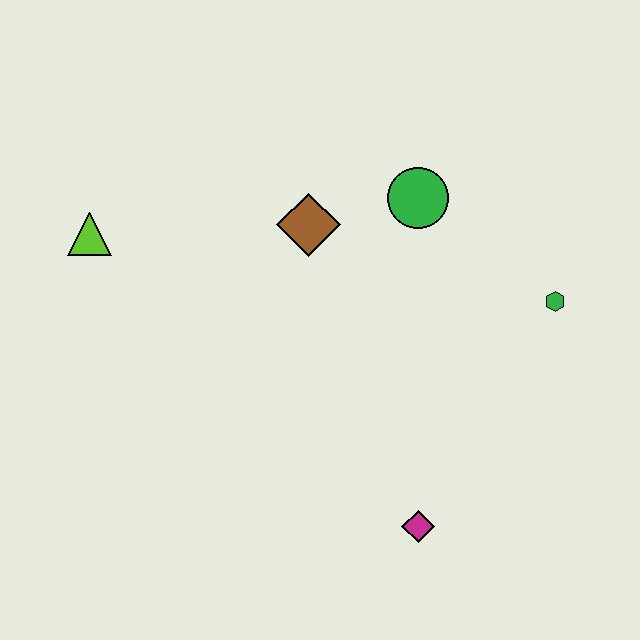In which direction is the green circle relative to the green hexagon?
The green circle is to the left of the green hexagon.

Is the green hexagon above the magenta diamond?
Yes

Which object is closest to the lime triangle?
The brown diamond is closest to the lime triangle.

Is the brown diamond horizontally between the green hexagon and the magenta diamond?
No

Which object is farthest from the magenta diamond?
The lime triangle is farthest from the magenta diamond.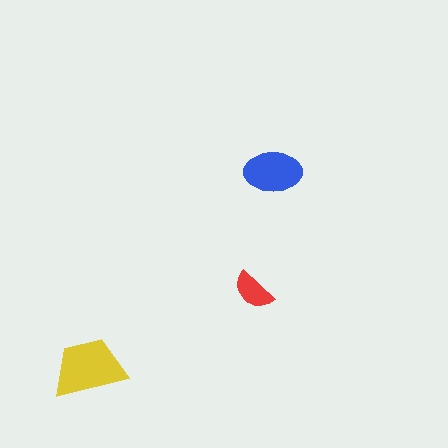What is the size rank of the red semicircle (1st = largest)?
3rd.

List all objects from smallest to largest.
The red semicircle, the blue ellipse, the yellow trapezoid.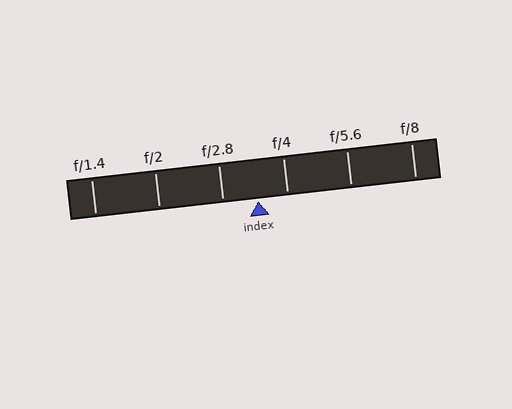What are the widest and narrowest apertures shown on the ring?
The widest aperture shown is f/1.4 and the narrowest is f/8.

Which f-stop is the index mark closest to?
The index mark is closest to f/4.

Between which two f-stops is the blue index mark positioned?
The index mark is between f/2.8 and f/4.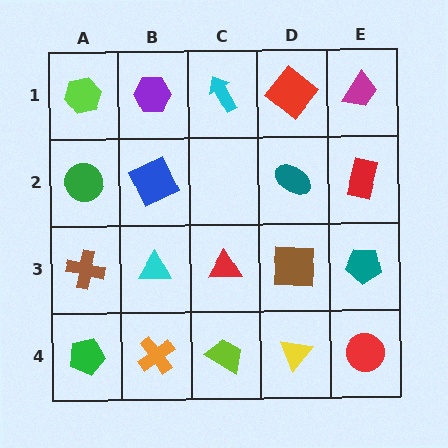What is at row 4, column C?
A lime trapezoid.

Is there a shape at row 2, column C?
No, that cell is empty.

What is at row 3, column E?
A teal pentagon.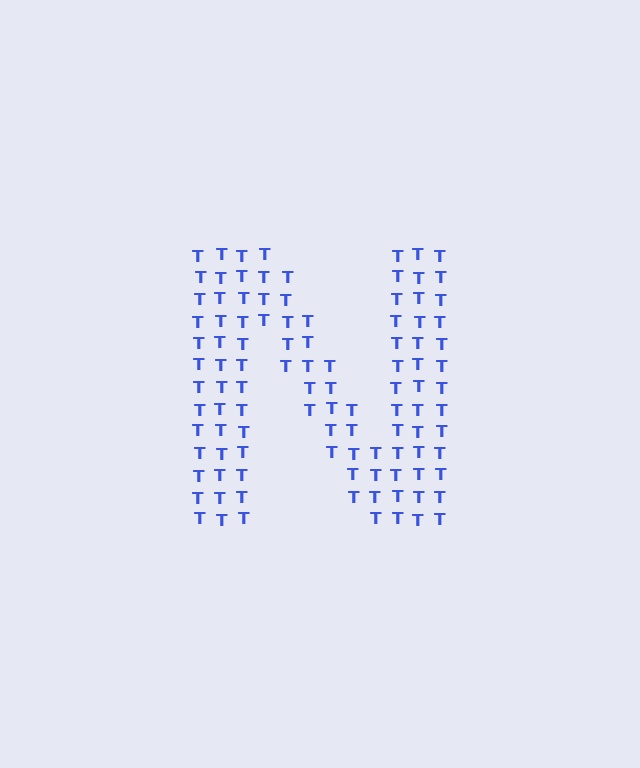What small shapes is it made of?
It is made of small letter T's.